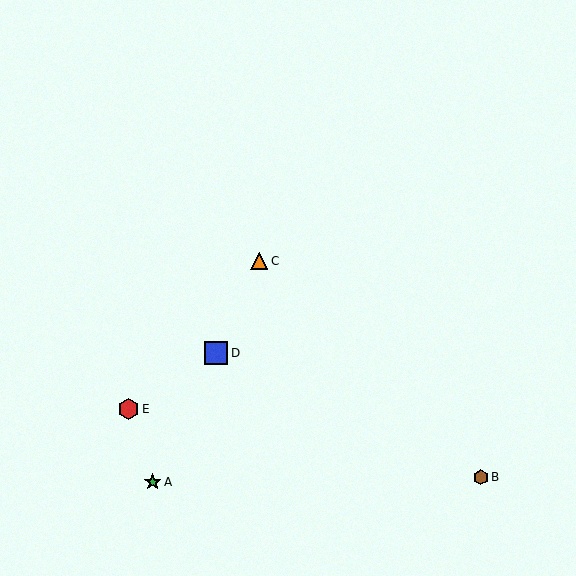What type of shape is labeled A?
Shape A is a green star.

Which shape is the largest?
The blue square (labeled D) is the largest.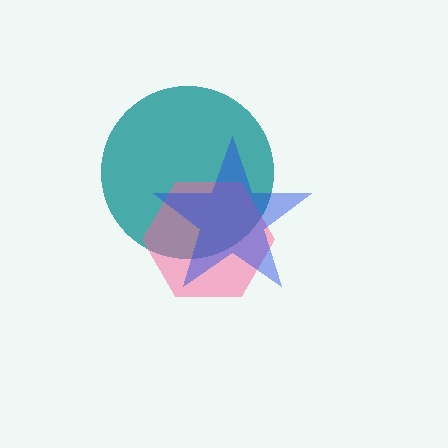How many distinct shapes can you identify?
There are 3 distinct shapes: a teal circle, a pink hexagon, a blue star.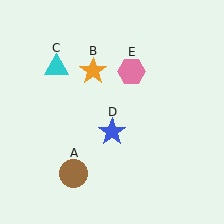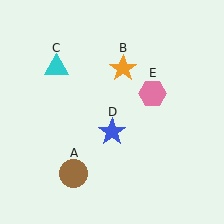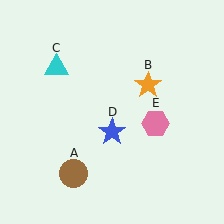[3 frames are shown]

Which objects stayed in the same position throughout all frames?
Brown circle (object A) and cyan triangle (object C) and blue star (object D) remained stationary.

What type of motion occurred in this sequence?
The orange star (object B), pink hexagon (object E) rotated clockwise around the center of the scene.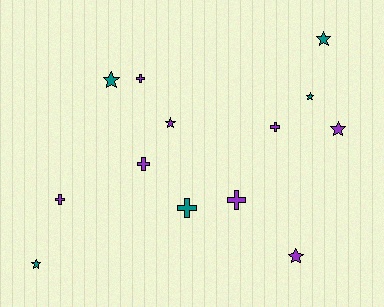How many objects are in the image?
There are 13 objects.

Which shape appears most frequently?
Star, with 7 objects.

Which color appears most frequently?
Purple, with 8 objects.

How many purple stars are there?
There are 3 purple stars.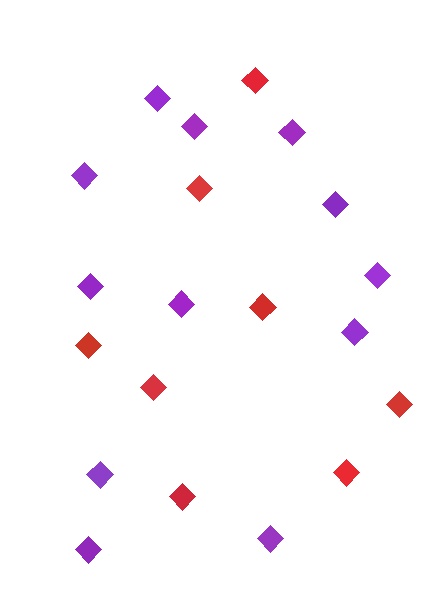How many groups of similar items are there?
There are 2 groups: one group of purple diamonds (12) and one group of red diamonds (8).